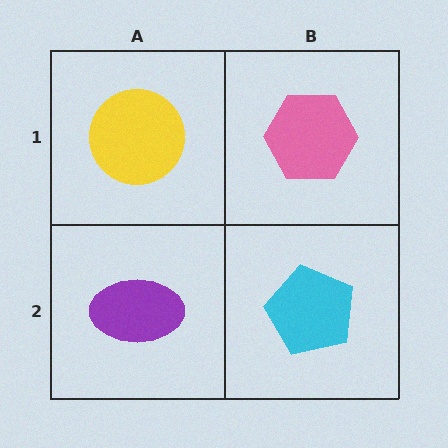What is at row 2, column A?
A purple ellipse.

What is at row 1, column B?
A pink hexagon.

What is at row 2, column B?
A cyan pentagon.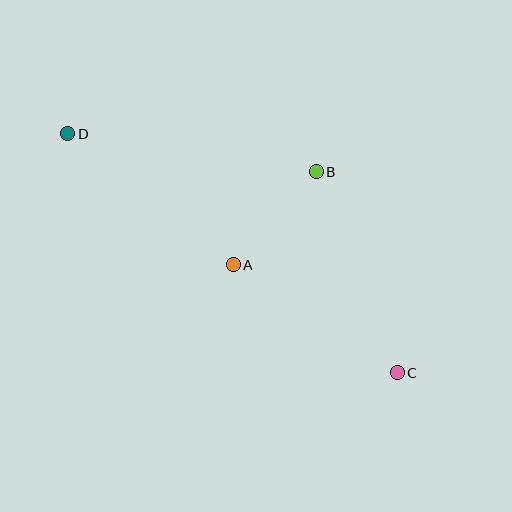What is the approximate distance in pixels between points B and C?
The distance between B and C is approximately 217 pixels.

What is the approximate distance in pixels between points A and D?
The distance between A and D is approximately 211 pixels.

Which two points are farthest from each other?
Points C and D are farthest from each other.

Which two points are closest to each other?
Points A and B are closest to each other.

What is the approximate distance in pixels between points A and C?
The distance between A and C is approximately 197 pixels.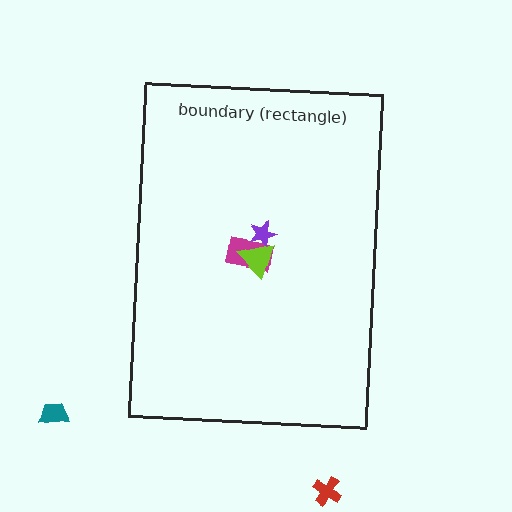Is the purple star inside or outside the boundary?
Inside.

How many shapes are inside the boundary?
3 inside, 2 outside.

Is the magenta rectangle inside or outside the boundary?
Inside.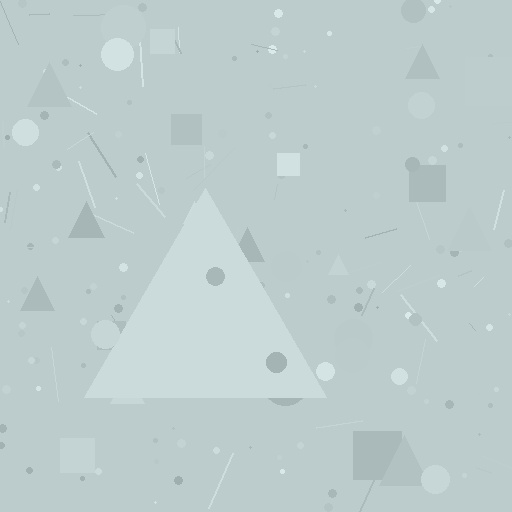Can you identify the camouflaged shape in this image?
The camouflaged shape is a triangle.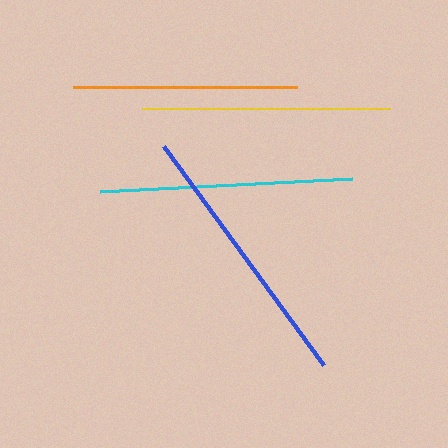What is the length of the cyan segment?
The cyan segment is approximately 252 pixels long.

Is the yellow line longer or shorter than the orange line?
The yellow line is longer than the orange line.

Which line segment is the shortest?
The orange line is the shortest at approximately 224 pixels.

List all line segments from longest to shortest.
From longest to shortest: blue, cyan, yellow, orange.